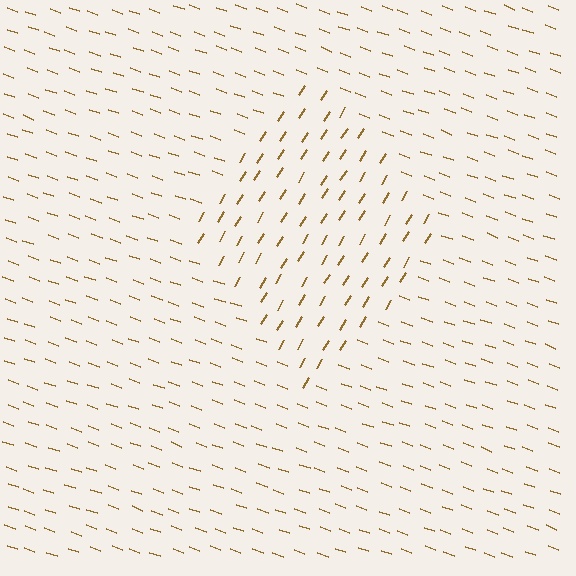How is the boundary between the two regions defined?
The boundary is defined purely by a change in line orientation (approximately 78 degrees difference). All lines are the same color and thickness.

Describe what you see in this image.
The image is filled with small brown line segments. A diamond region in the image has lines oriented differently from the surrounding lines, creating a visible texture boundary.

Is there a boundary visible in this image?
Yes, there is a texture boundary formed by a change in line orientation.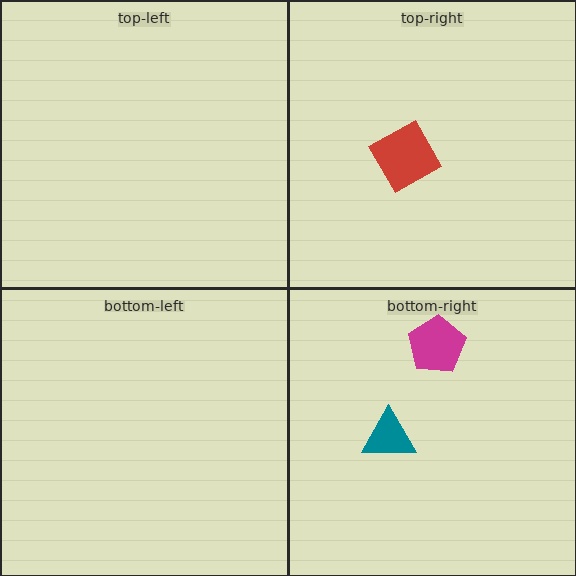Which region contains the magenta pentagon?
The bottom-right region.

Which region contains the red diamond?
The top-right region.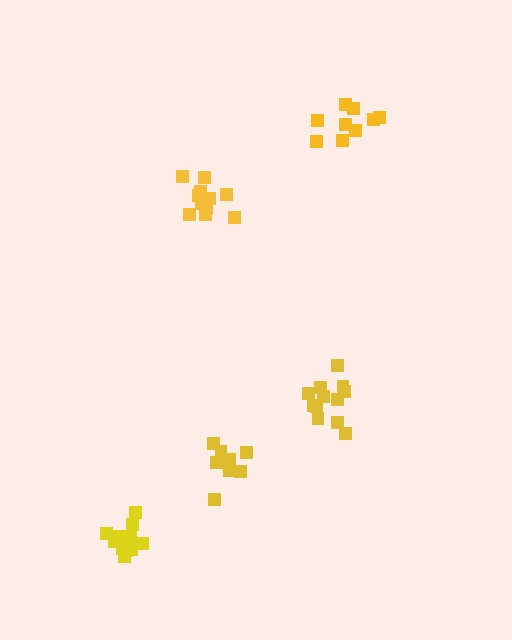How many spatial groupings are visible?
There are 5 spatial groupings.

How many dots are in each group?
Group 1: 11 dots, Group 2: 8 dots, Group 3: 11 dots, Group 4: 9 dots, Group 5: 12 dots (51 total).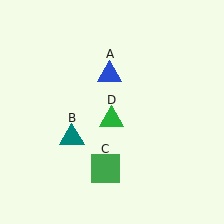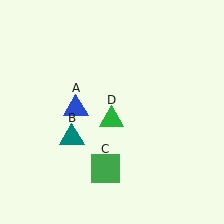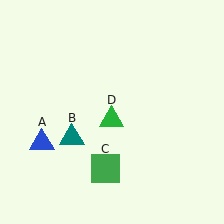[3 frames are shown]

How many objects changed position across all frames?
1 object changed position: blue triangle (object A).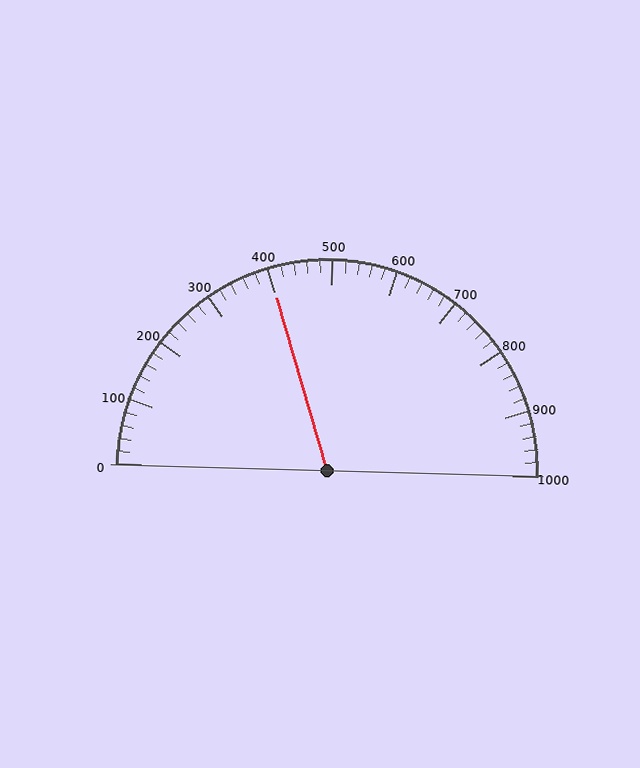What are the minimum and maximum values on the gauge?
The gauge ranges from 0 to 1000.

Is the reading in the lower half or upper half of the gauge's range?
The reading is in the lower half of the range (0 to 1000).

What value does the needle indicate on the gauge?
The needle indicates approximately 400.